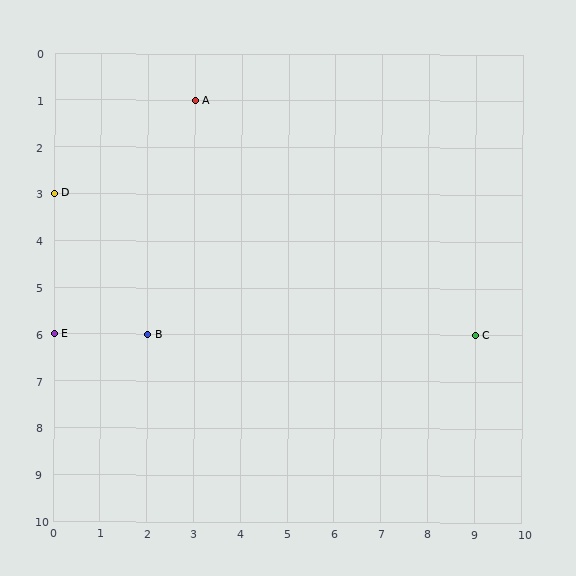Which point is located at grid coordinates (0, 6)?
Point E is at (0, 6).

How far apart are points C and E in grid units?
Points C and E are 9 columns apart.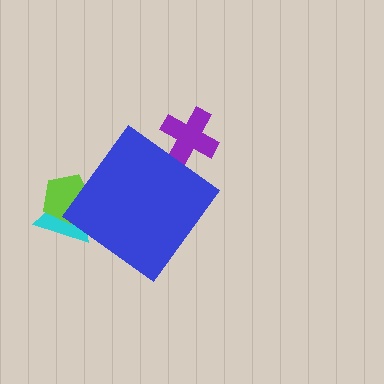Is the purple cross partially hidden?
Yes, the purple cross is partially hidden behind the blue diamond.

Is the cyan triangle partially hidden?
Yes, the cyan triangle is partially hidden behind the blue diamond.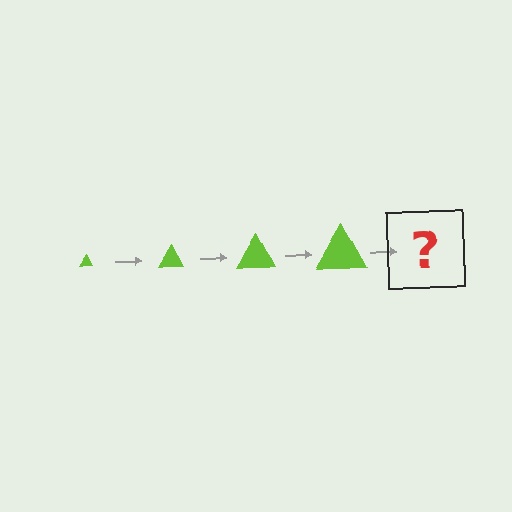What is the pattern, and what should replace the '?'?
The pattern is that the triangle gets progressively larger each step. The '?' should be a lime triangle, larger than the previous one.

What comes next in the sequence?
The next element should be a lime triangle, larger than the previous one.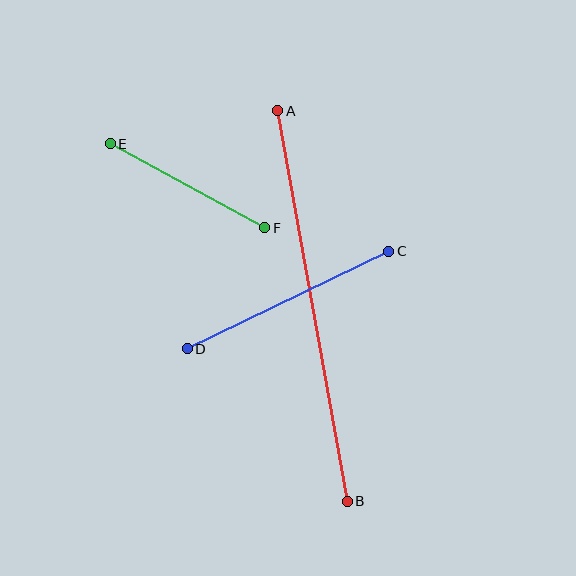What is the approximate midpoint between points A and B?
The midpoint is at approximately (312, 306) pixels.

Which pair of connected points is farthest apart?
Points A and B are farthest apart.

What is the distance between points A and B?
The distance is approximately 396 pixels.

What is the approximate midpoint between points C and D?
The midpoint is at approximately (288, 300) pixels.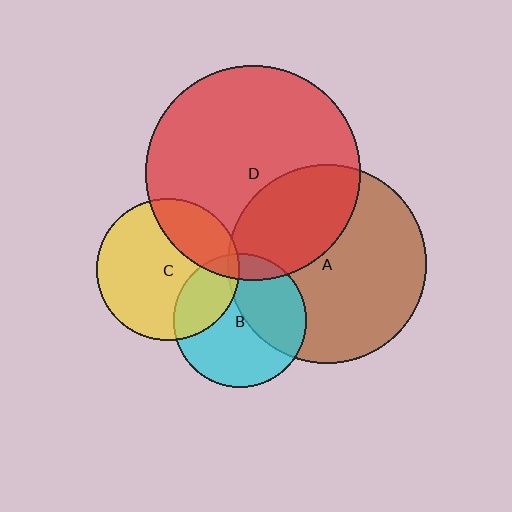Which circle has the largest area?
Circle D (red).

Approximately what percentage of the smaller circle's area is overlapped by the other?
Approximately 10%.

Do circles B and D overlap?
Yes.